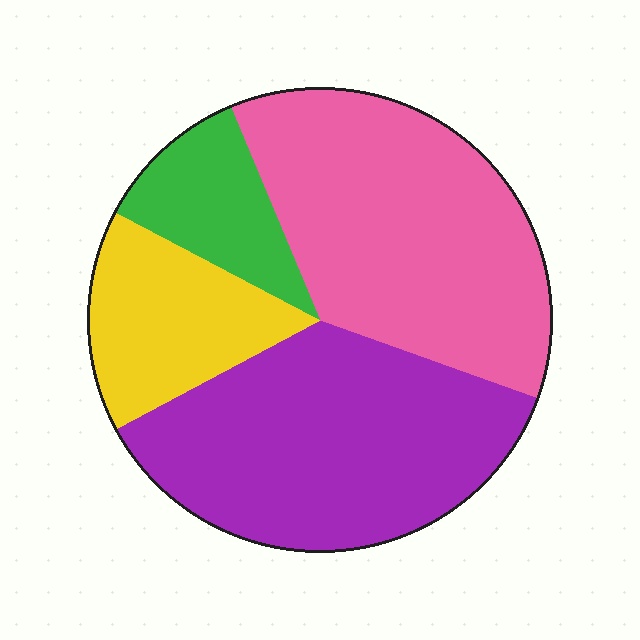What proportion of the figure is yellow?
Yellow covers roughly 15% of the figure.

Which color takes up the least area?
Green, at roughly 10%.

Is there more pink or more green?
Pink.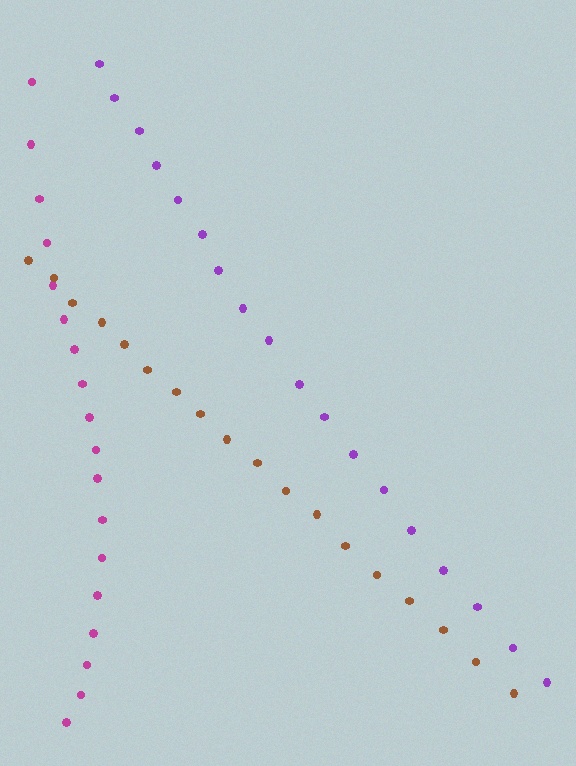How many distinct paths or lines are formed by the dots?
There are 3 distinct paths.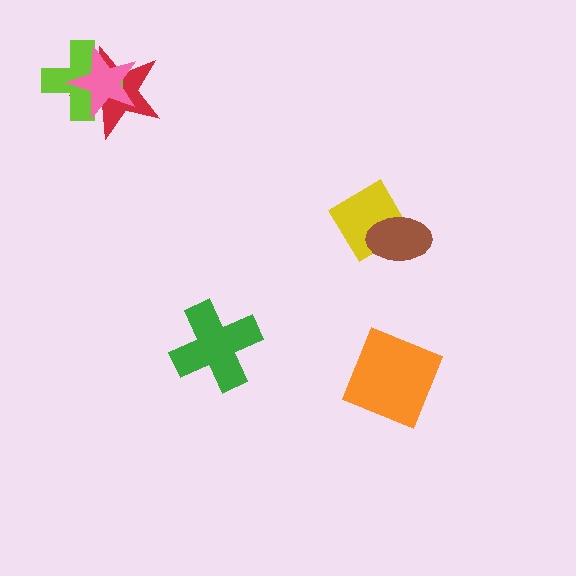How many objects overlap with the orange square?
0 objects overlap with the orange square.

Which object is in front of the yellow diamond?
The brown ellipse is in front of the yellow diamond.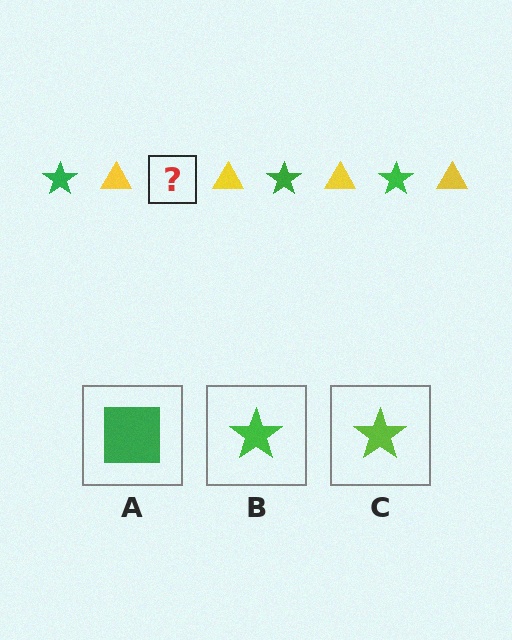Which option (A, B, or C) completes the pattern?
B.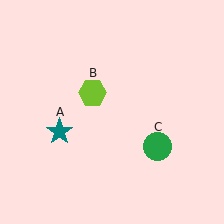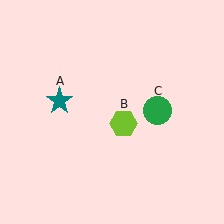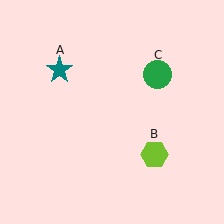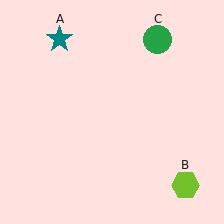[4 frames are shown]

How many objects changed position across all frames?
3 objects changed position: teal star (object A), lime hexagon (object B), green circle (object C).